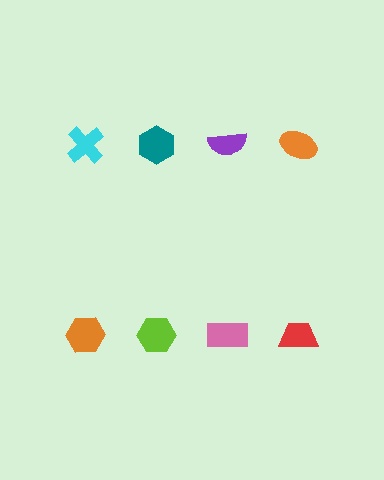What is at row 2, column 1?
An orange hexagon.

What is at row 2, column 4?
A red trapezoid.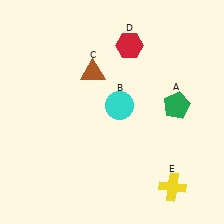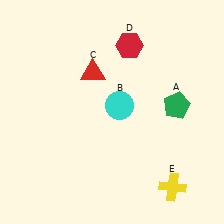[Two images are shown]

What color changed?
The triangle (C) changed from brown in Image 1 to red in Image 2.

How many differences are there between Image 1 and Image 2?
There is 1 difference between the two images.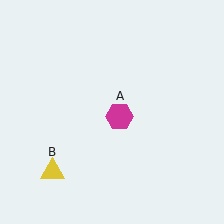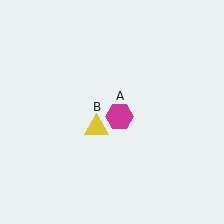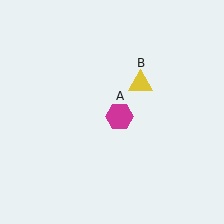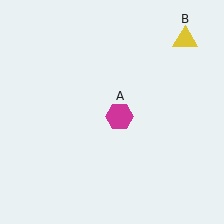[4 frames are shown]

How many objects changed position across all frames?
1 object changed position: yellow triangle (object B).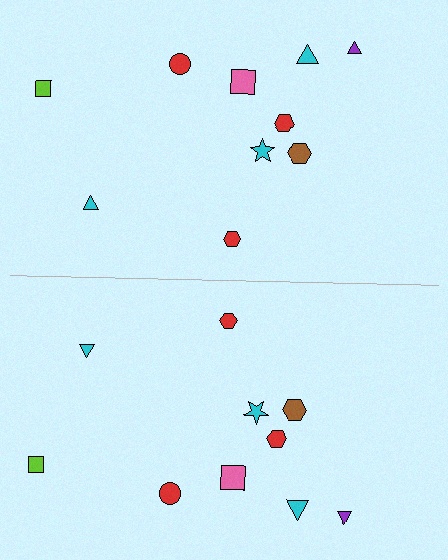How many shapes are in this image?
There are 20 shapes in this image.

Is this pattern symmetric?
Yes, this pattern has bilateral (reflection) symmetry.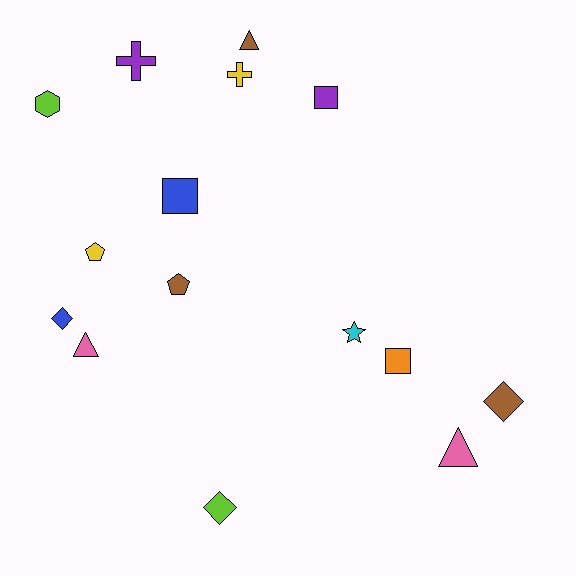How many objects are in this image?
There are 15 objects.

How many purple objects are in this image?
There are 2 purple objects.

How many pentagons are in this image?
There are 2 pentagons.